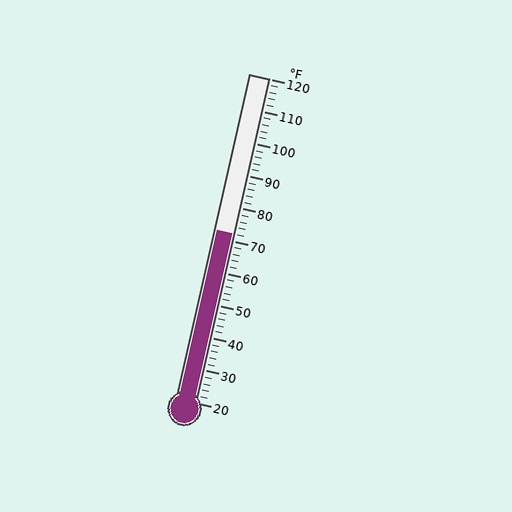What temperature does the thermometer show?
The thermometer shows approximately 72°F.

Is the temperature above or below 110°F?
The temperature is below 110°F.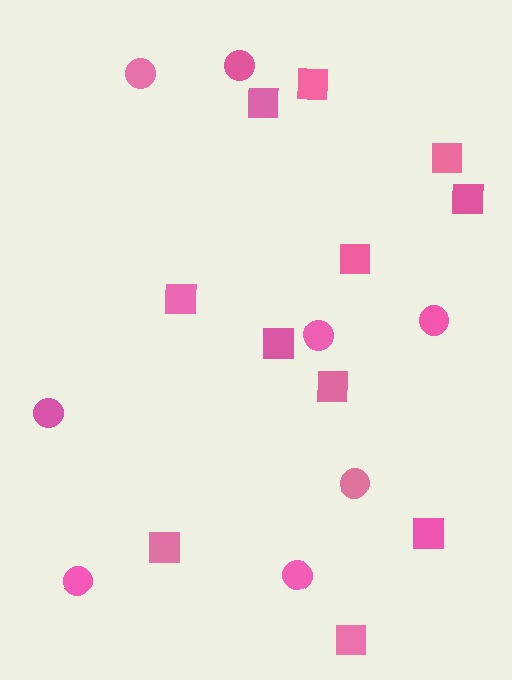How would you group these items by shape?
There are 2 groups: one group of circles (8) and one group of squares (11).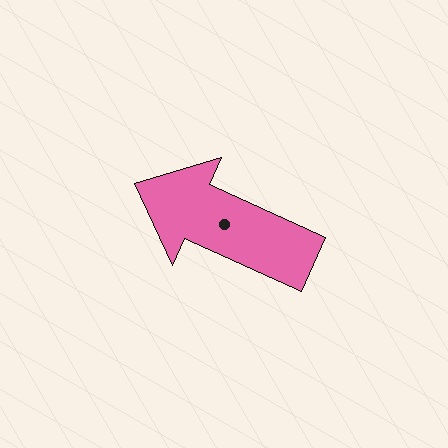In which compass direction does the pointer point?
Northwest.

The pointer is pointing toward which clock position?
Roughly 10 o'clock.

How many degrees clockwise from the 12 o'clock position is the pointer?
Approximately 294 degrees.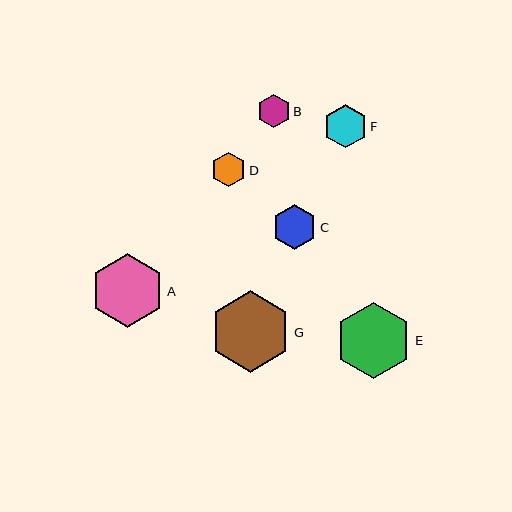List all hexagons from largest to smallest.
From largest to smallest: G, E, A, C, F, D, B.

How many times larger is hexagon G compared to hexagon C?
Hexagon G is approximately 1.8 times the size of hexagon C.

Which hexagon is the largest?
Hexagon G is the largest with a size of approximately 81 pixels.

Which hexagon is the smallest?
Hexagon B is the smallest with a size of approximately 34 pixels.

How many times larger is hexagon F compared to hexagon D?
Hexagon F is approximately 1.2 times the size of hexagon D.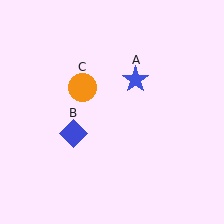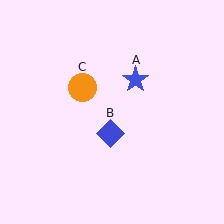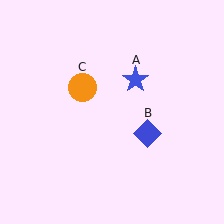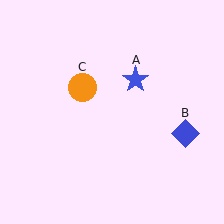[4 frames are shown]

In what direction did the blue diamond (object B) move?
The blue diamond (object B) moved right.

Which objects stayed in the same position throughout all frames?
Blue star (object A) and orange circle (object C) remained stationary.